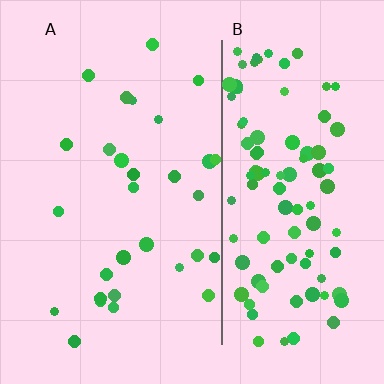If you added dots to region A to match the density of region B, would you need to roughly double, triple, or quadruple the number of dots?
Approximately quadruple.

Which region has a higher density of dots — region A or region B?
B (the right).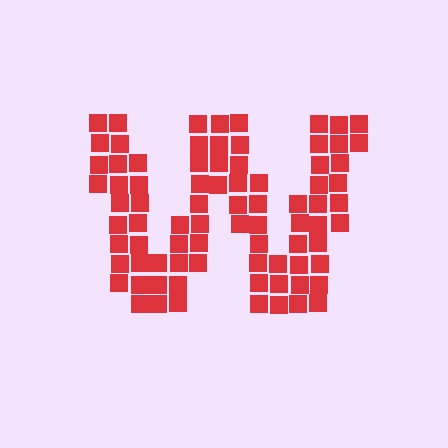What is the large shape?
The large shape is the letter W.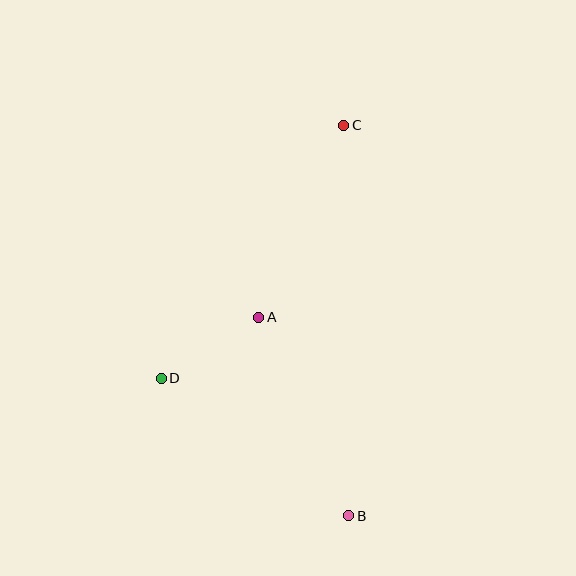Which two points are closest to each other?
Points A and D are closest to each other.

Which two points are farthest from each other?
Points B and C are farthest from each other.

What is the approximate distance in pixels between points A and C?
The distance between A and C is approximately 210 pixels.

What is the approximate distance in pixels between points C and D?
The distance between C and D is approximately 312 pixels.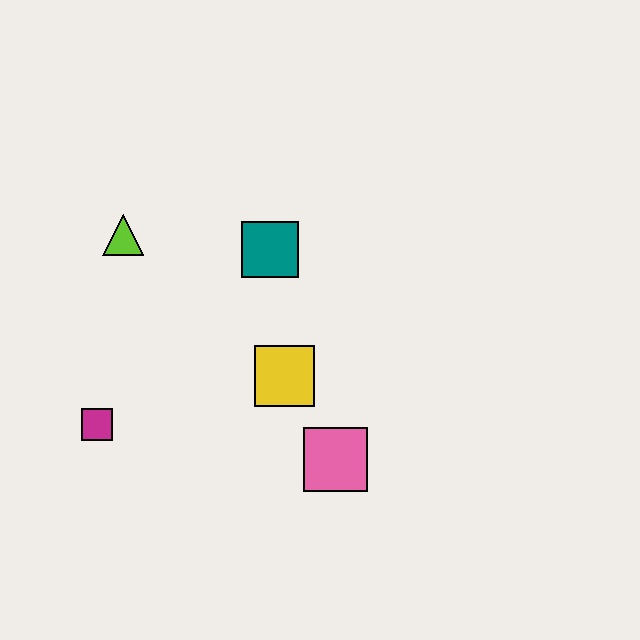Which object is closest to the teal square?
The yellow square is closest to the teal square.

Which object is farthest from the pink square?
The lime triangle is farthest from the pink square.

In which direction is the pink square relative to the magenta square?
The pink square is to the right of the magenta square.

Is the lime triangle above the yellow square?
Yes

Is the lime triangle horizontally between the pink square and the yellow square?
No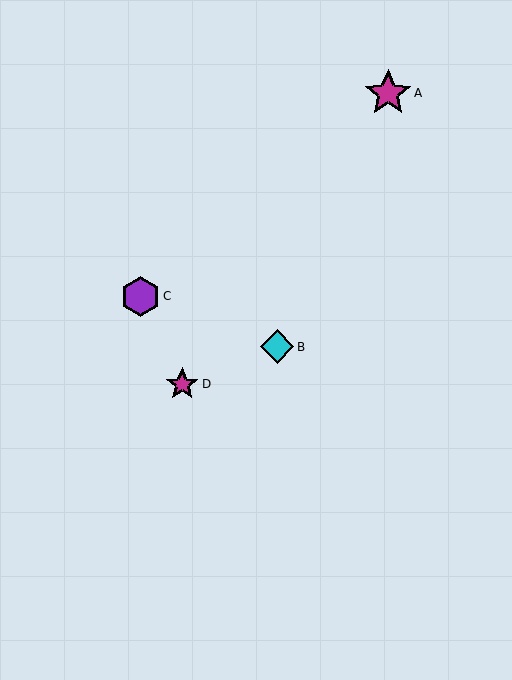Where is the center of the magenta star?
The center of the magenta star is at (388, 93).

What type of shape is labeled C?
Shape C is a purple hexagon.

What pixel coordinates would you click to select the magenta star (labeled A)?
Click at (388, 93) to select the magenta star A.